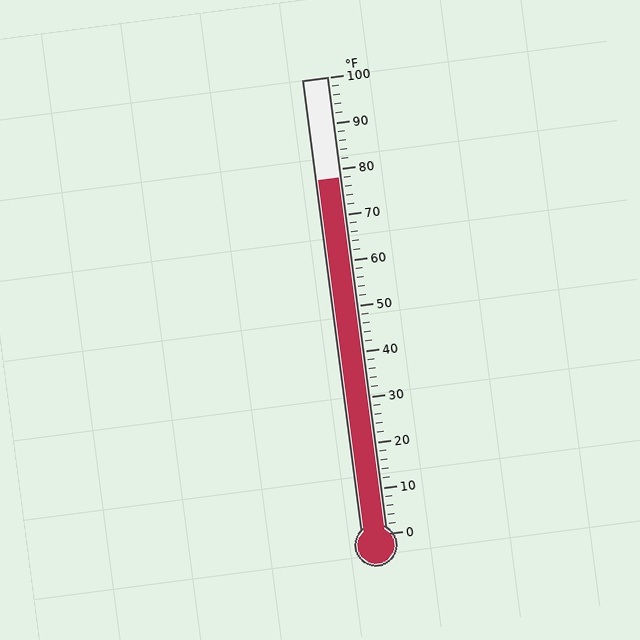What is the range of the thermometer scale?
The thermometer scale ranges from 0°F to 100°F.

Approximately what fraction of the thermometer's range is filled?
The thermometer is filled to approximately 80% of its range.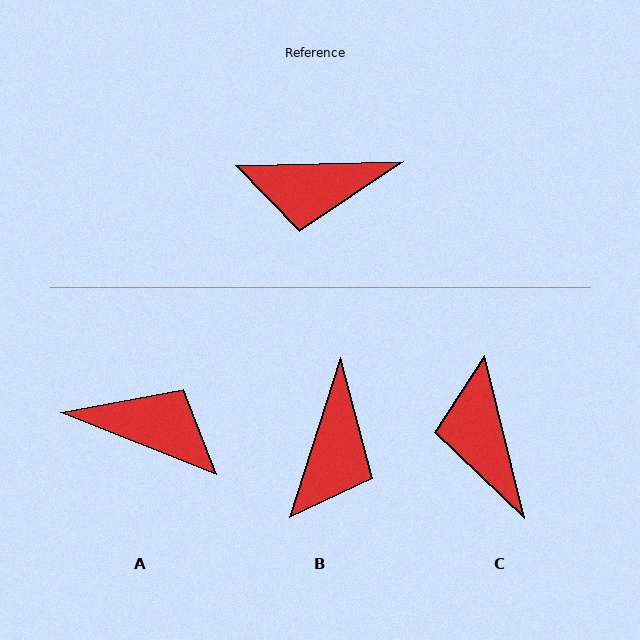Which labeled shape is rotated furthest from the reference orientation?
A, about 157 degrees away.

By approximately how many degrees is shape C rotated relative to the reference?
Approximately 77 degrees clockwise.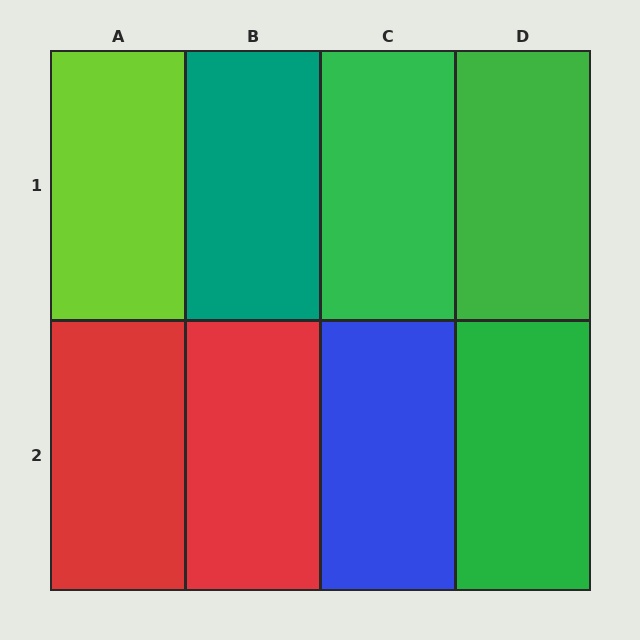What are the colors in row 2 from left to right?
Red, red, blue, green.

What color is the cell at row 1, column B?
Teal.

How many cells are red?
2 cells are red.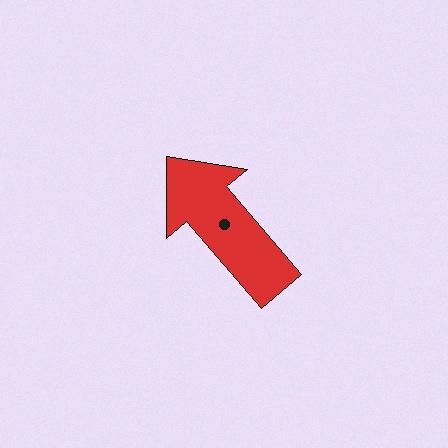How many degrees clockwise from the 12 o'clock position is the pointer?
Approximately 320 degrees.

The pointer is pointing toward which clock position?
Roughly 11 o'clock.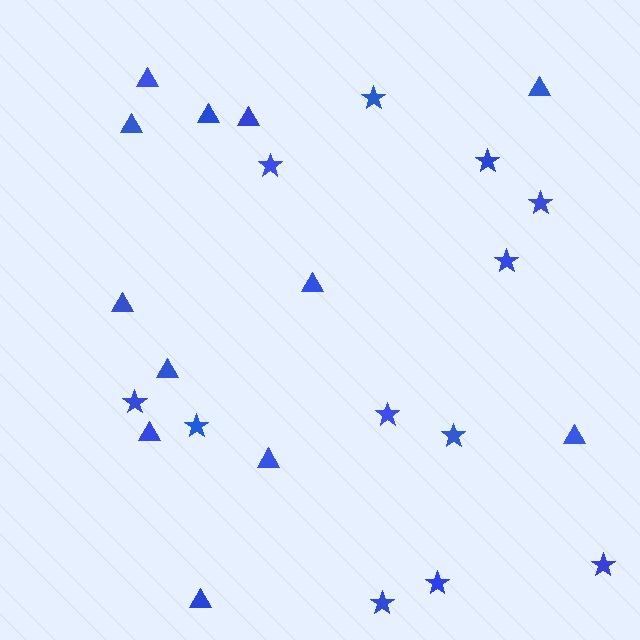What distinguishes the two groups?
There are 2 groups: one group of triangles (12) and one group of stars (12).